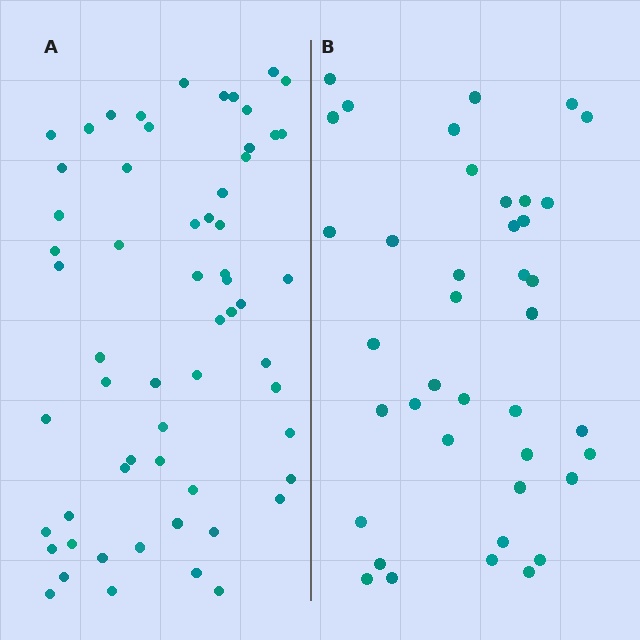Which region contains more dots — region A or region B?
Region A (the left region) has more dots.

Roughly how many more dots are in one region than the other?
Region A has approximately 20 more dots than region B.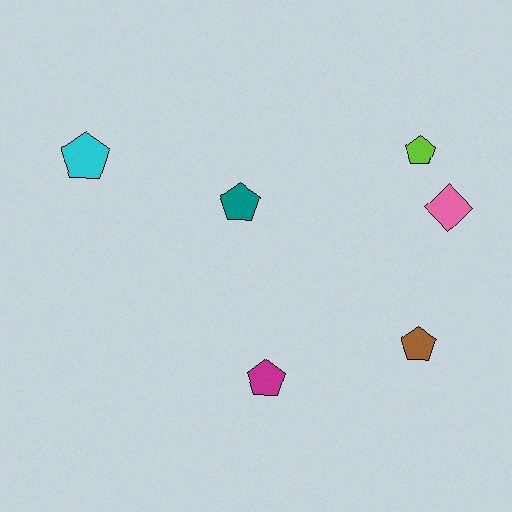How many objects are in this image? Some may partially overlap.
There are 6 objects.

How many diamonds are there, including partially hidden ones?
There is 1 diamond.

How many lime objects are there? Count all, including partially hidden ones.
There is 1 lime object.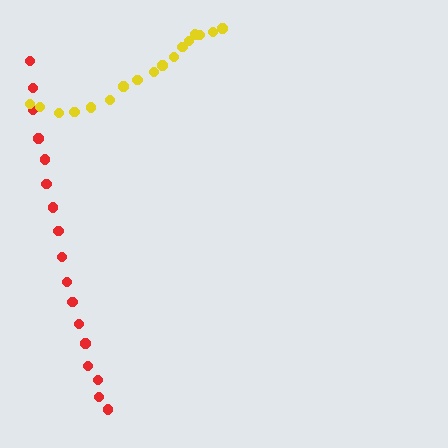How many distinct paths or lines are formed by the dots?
There are 2 distinct paths.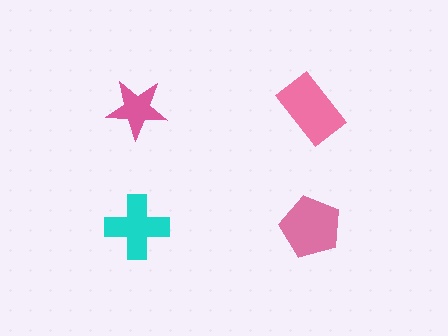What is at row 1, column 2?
A pink rectangle.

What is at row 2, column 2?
A pink pentagon.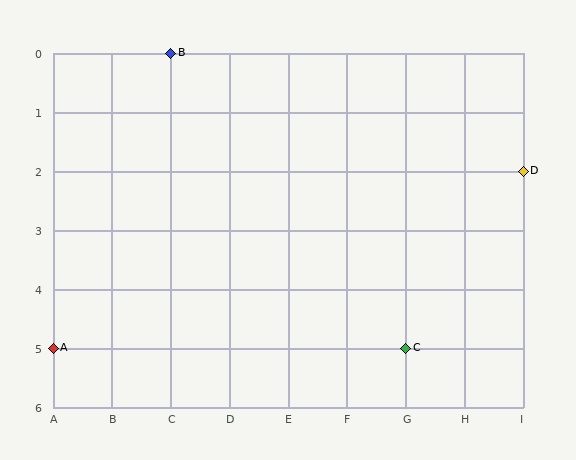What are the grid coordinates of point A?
Point A is at grid coordinates (A, 5).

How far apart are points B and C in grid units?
Points B and C are 4 columns and 5 rows apart (about 6.4 grid units diagonally).